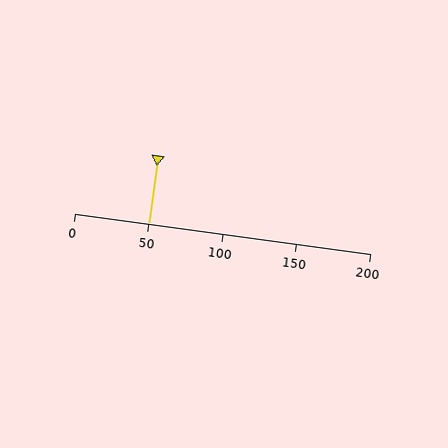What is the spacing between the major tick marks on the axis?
The major ticks are spaced 50 apart.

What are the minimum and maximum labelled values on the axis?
The axis runs from 0 to 200.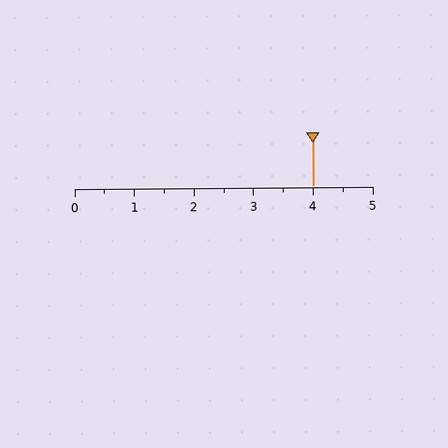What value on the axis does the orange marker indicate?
The marker indicates approximately 4.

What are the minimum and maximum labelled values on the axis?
The axis runs from 0 to 5.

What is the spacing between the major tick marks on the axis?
The major ticks are spaced 1 apart.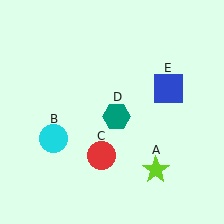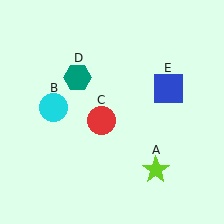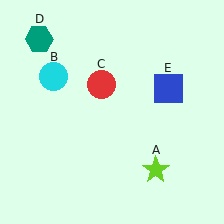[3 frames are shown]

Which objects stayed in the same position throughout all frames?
Lime star (object A) and blue square (object E) remained stationary.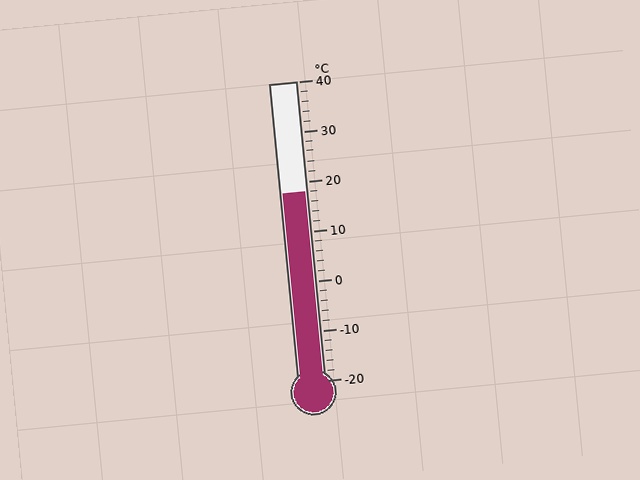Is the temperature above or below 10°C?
The temperature is above 10°C.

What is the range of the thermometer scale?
The thermometer scale ranges from -20°C to 40°C.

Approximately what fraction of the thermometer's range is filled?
The thermometer is filled to approximately 65% of its range.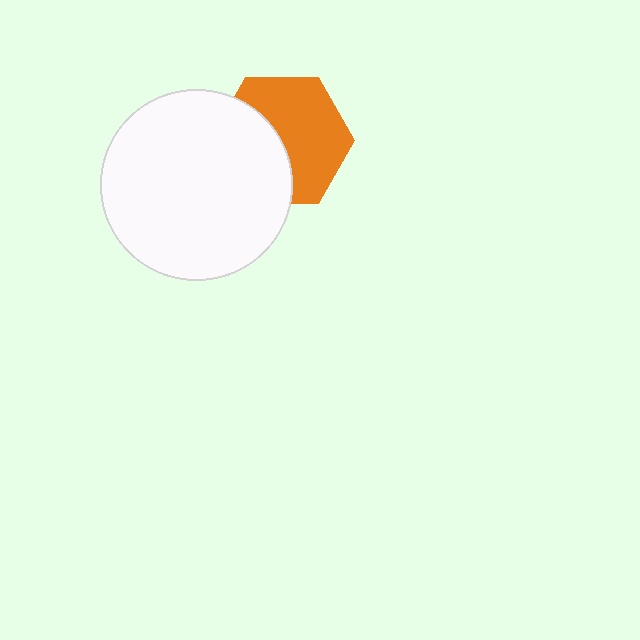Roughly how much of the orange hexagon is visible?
About half of it is visible (roughly 58%).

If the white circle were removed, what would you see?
You would see the complete orange hexagon.